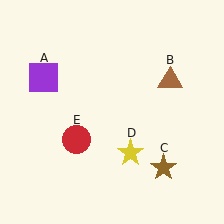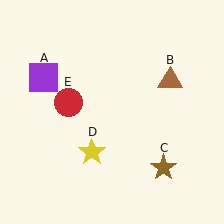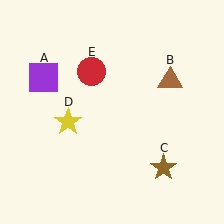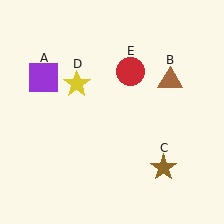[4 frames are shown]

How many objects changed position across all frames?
2 objects changed position: yellow star (object D), red circle (object E).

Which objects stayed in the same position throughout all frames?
Purple square (object A) and brown triangle (object B) and brown star (object C) remained stationary.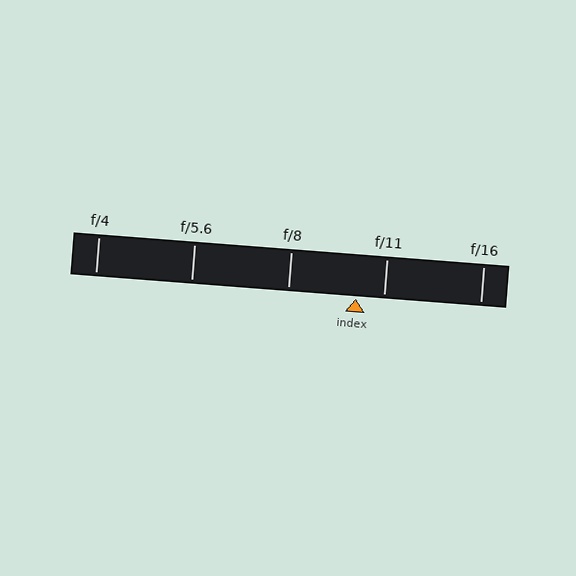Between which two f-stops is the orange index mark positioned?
The index mark is between f/8 and f/11.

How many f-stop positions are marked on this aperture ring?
There are 5 f-stop positions marked.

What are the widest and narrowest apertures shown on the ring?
The widest aperture shown is f/4 and the narrowest is f/16.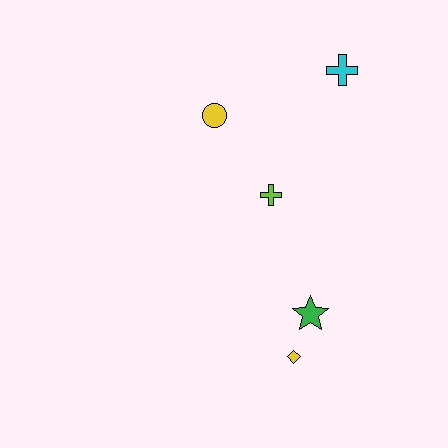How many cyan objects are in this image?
There is 1 cyan object.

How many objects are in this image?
There are 5 objects.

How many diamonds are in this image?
There is 1 diamond.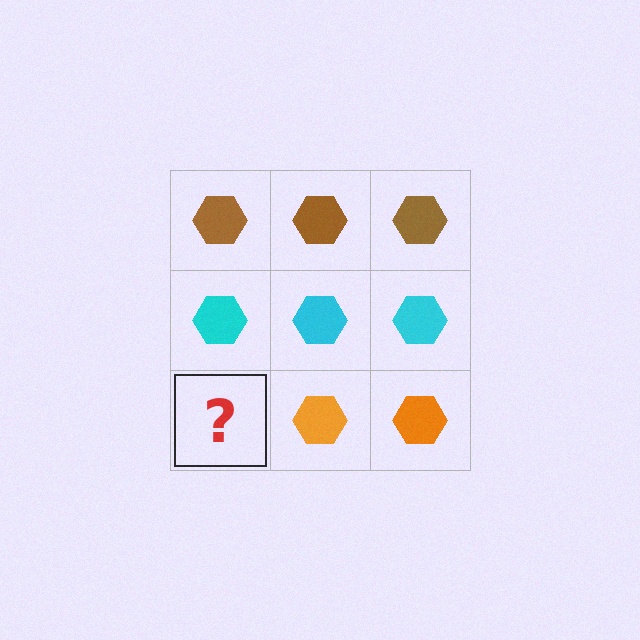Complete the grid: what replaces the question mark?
The question mark should be replaced with an orange hexagon.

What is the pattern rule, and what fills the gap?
The rule is that each row has a consistent color. The gap should be filled with an orange hexagon.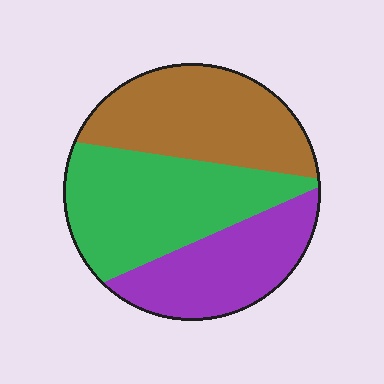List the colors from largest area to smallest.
From largest to smallest: green, brown, purple.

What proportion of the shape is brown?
Brown covers around 35% of the shape.